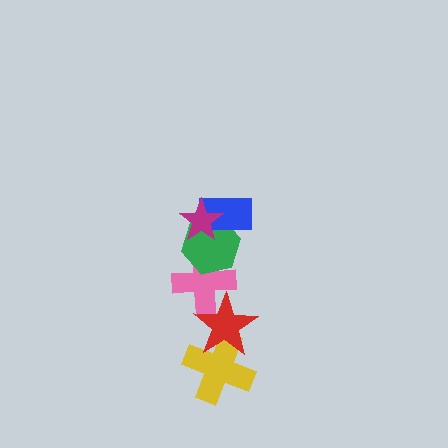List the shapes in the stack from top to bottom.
From top to bottom: the magenta star, the blue rectangle, the green hexagon, the pink cross, the red star, the yellow cross.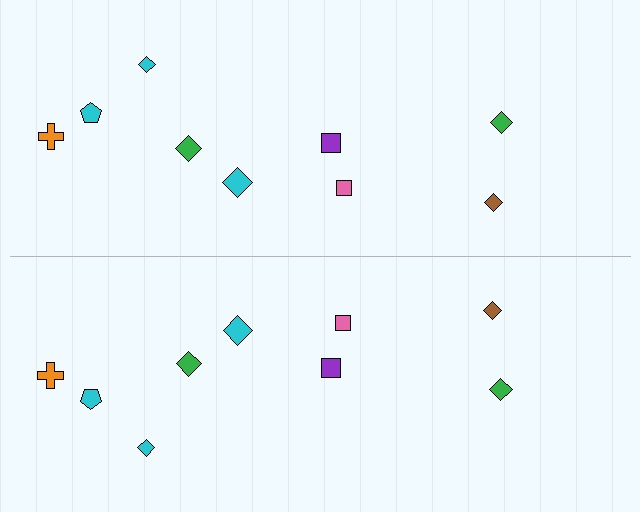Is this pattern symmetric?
Yes, this pattern has bilateral (reflection) symmetry.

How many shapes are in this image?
There are 18 shapes in this image.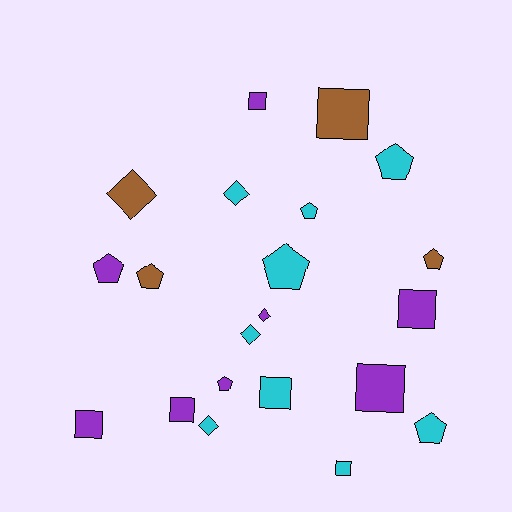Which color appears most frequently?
Cyan, with 9 objects.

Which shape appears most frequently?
Pentagon, with 8 objects.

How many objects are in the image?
There are 21 objects.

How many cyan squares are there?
There are 2 cyan squares.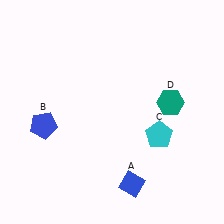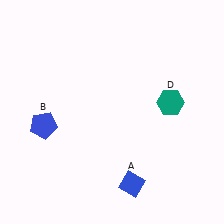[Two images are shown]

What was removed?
The cyan pentagon (C) was removed in Image 2.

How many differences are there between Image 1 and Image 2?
There is 1 difference between the two images.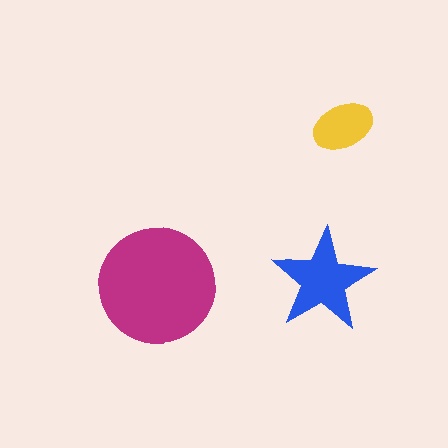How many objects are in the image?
There are 3 objects in the image.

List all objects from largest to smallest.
The magenta circle, the blue star, the yellow ellipse.